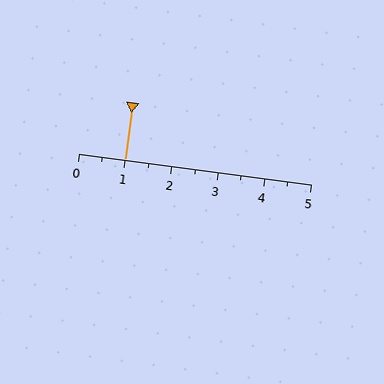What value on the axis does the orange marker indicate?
The marker indicates approximately 1.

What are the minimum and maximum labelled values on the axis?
The axis runs from 0 to 5.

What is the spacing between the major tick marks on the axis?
The major ticks are spaced 1 apart.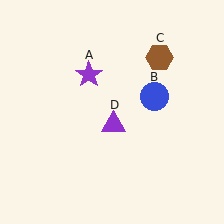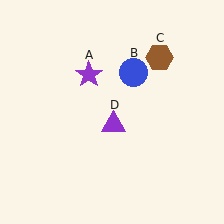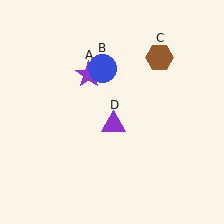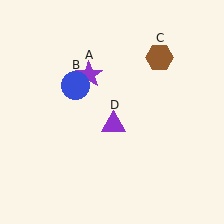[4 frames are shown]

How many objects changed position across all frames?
1 object changed position: blue circle (object B).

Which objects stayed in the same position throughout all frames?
Purple star (object A) and brown hexagon (object C) and purple triangle (object D) remained stationary.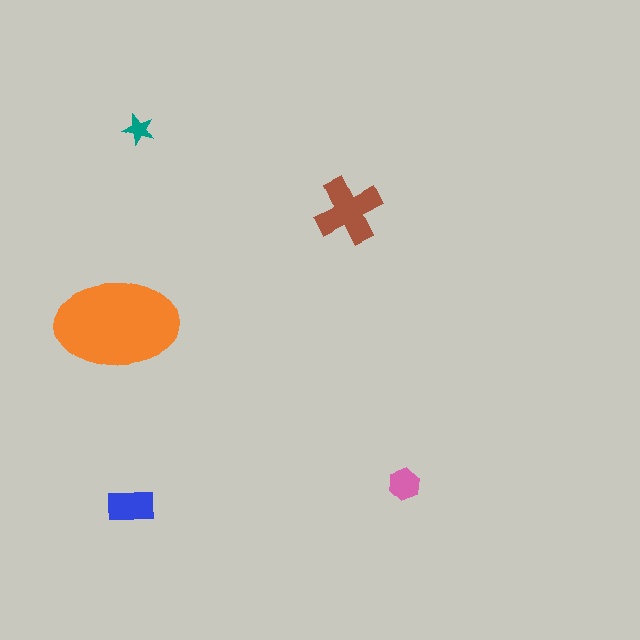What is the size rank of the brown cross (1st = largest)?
2nd.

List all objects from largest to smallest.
The orange ellipse, the brown cross, the blue rectangle, the pink hexagon, the teal star.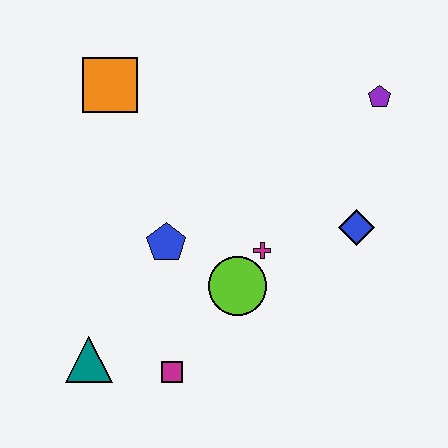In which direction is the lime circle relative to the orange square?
The lime circle is below the orange square.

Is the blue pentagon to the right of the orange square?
Yes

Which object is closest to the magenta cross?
The lime circle is closest to the magenta cross.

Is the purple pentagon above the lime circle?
Yes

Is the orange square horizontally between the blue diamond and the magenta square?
No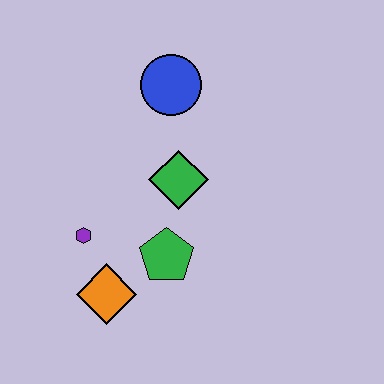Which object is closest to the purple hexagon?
The orange diamond is closest to the purple hexagon.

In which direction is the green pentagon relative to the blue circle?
The green pentagon is below the blue circle.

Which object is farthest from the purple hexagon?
The blue circle is farthest from the purple hexagon.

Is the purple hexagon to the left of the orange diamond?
Yes